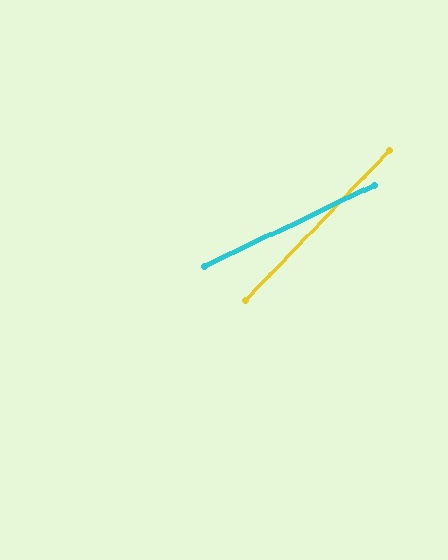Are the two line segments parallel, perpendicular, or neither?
Neither parallel nor perpendicular — they differ by about 21°.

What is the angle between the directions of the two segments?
Approximately 21 degrees.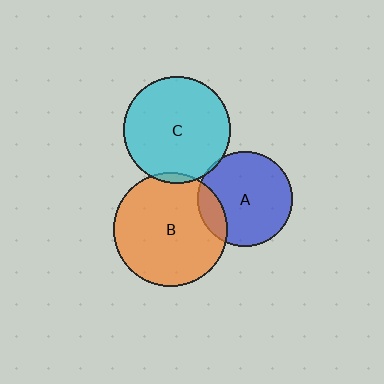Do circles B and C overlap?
Yes.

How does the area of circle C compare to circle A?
Approximately 1.3 times.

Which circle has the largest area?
Circle B (orange).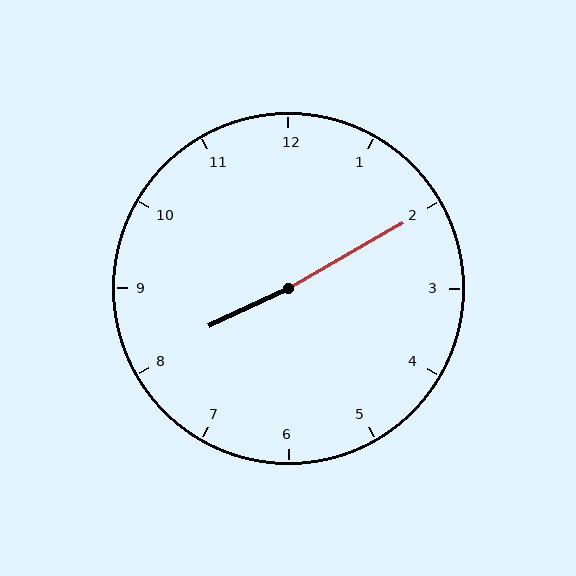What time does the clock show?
8:10.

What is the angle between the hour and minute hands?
Approximately 175 degrees.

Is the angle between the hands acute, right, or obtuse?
It is obtuse.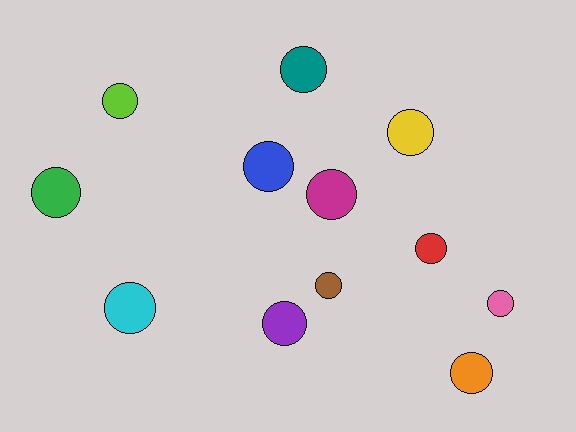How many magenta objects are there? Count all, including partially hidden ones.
There is 1 magenta object.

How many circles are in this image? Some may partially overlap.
There are 12 circles.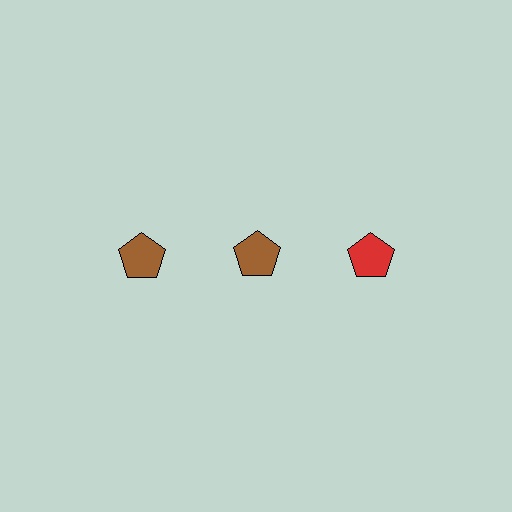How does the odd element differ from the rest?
It has a different color: red instead of brown.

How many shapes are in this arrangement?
There are 3 shapes arranged in a grid pattern.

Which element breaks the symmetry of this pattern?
The red pentagon in the top row, center column breaks the symmetry. All other shapes are brown pentagons.